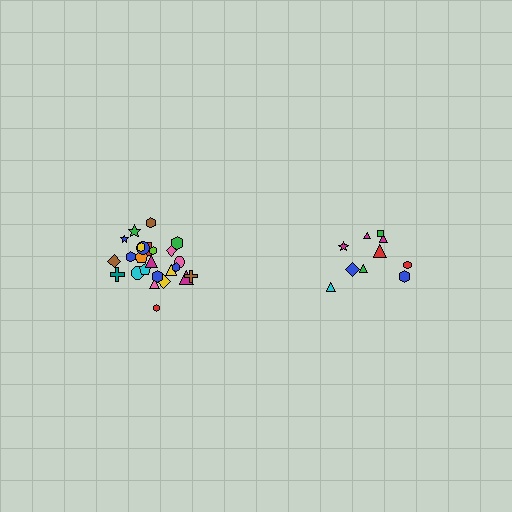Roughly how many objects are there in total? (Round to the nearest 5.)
Roughly 35 objects in total.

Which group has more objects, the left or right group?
The left group.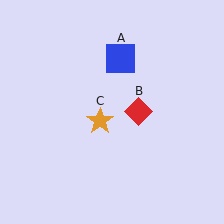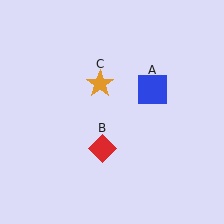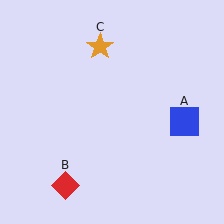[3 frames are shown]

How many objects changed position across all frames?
3 objects changed position: blue square (object A), red diamond (object B), orange star (object C).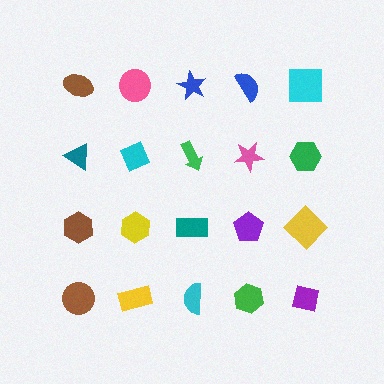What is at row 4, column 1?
A brown circle.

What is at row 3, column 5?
A yellow diamond.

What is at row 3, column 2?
A yellow hexagon.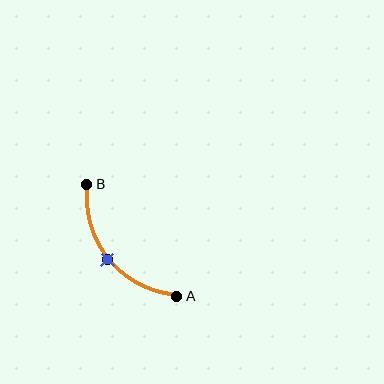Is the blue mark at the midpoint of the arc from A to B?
Yes. The blue mark lies on the arc at equal arc-length from both A and B — it is the arc midpoint.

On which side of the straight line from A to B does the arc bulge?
The arc bulges below and to the left of the straight line connecting A and B.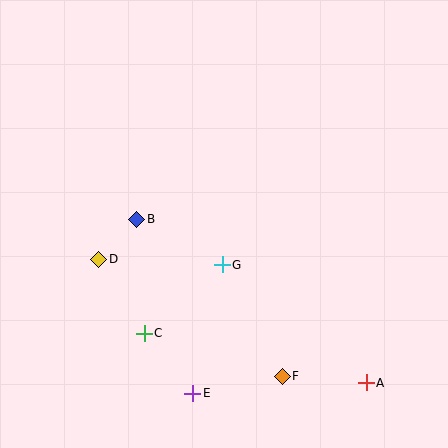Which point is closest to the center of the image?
Point G at (222, 265) is closest to the center.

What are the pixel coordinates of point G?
Point G is at (222, 265).